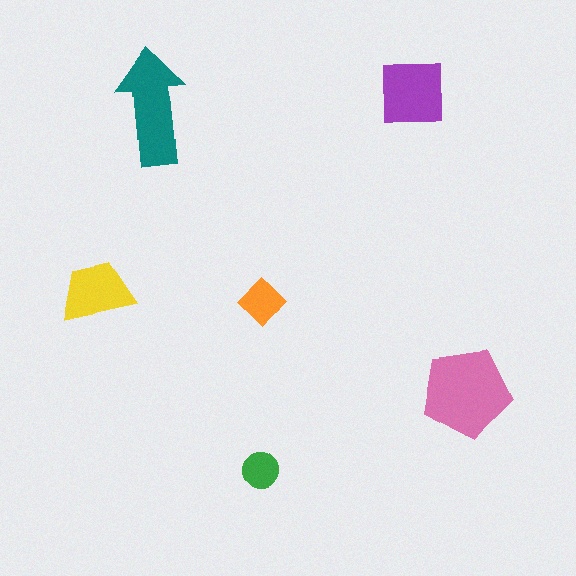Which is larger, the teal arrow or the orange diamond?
The teal arrow.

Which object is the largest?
The pink pentagon.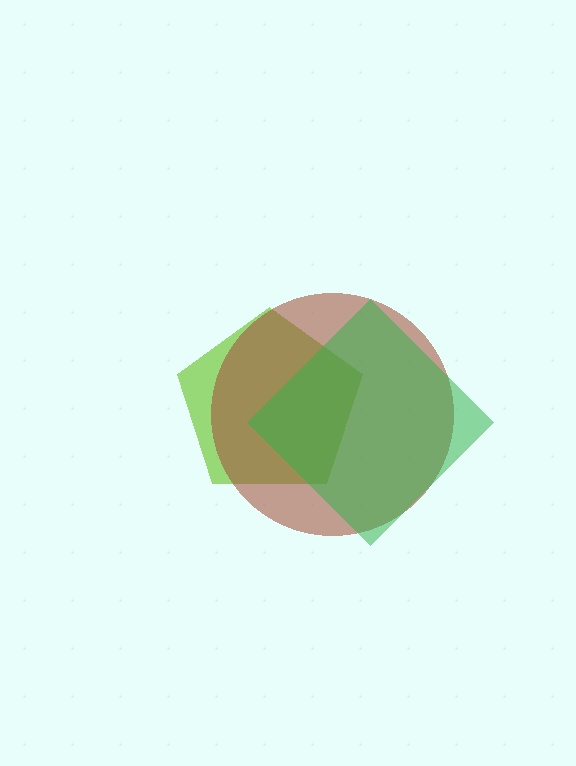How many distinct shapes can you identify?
There are 3 distinct shapes: a lime pentagon, a brown circle, a green diamond.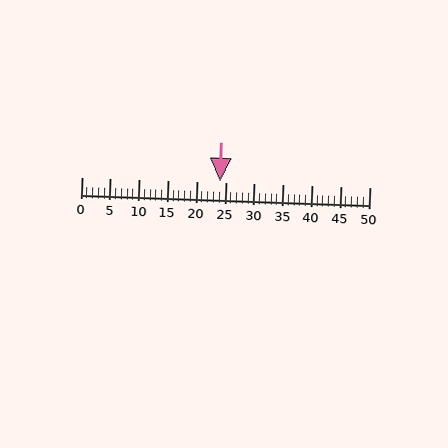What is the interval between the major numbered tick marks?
The major tick marks are spaced 5 units apart.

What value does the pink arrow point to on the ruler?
The pink arrow points to approximately 24.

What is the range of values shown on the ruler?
The ruler shows values from 0 to 50.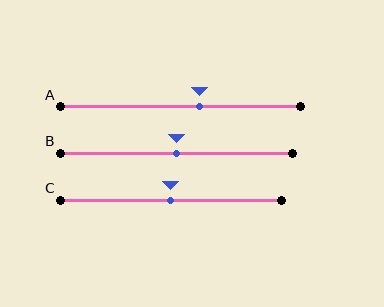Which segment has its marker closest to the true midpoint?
Segment B has its marker closest to the true midpoint.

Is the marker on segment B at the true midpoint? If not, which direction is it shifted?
Yes, the marker on segment B is at the true midpoint.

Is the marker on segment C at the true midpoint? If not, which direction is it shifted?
Yes, the marker on segment C is at the true midpoint.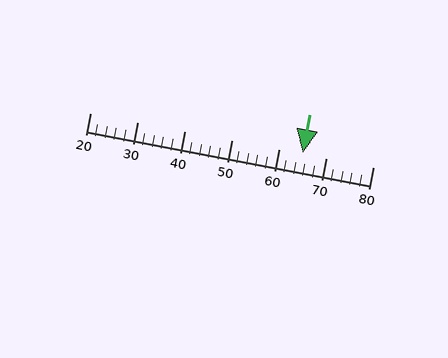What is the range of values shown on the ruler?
The ruler shows values from 20 to 80.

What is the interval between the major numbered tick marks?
The major tick marks are spaced 10 units apart.